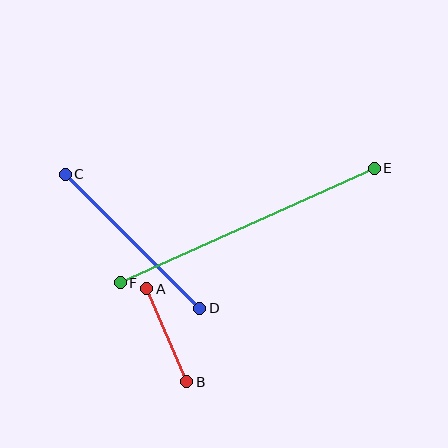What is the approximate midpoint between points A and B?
The midpoint is at approximately (167, 335) pixels.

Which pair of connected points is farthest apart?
Points E and F are farthest apart.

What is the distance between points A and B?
The distance is approximately 101 pixels.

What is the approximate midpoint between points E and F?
The midpoint is at approximately (247, 225) pixels.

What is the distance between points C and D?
The distance is approximately 190 pixels.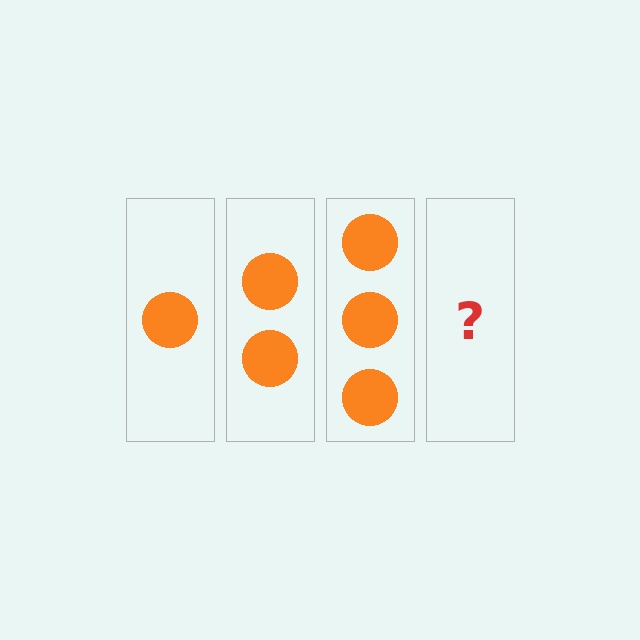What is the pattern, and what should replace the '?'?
The pattern is that each step adds one more circle. The '?' should be 4 circles.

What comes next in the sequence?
The next element should be 4 circles.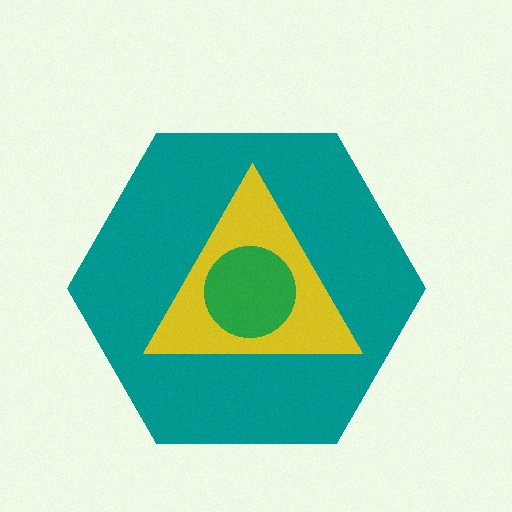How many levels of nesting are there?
3.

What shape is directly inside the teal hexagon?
The yellow triangle.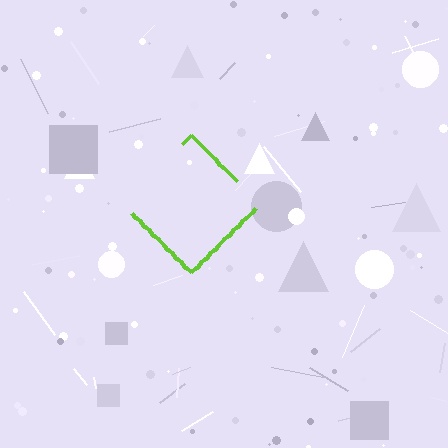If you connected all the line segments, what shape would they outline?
They would outline a diamond.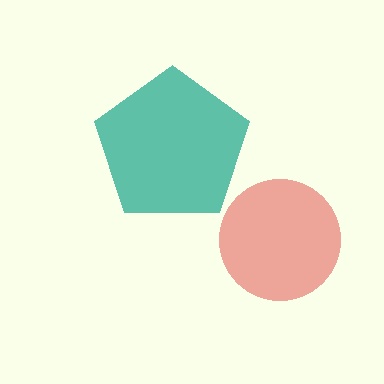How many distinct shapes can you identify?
There are 2 distinct shapes: a red circle, a teal pentagon.